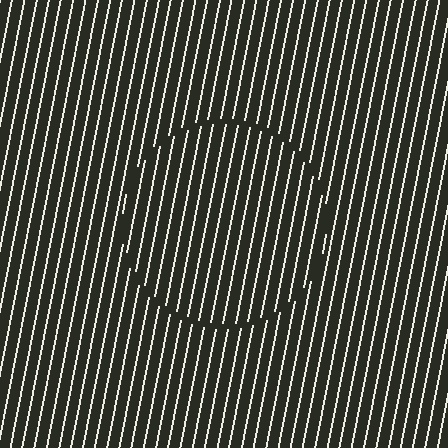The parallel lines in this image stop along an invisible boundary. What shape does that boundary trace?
An illusory circle. The interior of the shape contains the same grating, shifted by half a period — the contour is defined by the phase discontinuity where line-ends from the inner and outer gratings abut.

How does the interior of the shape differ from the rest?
The interior of the shape contains the same grating, shifted by half a period — the contour is defined by the phase discontinuity where line-ends from the inner and outer gratings abut.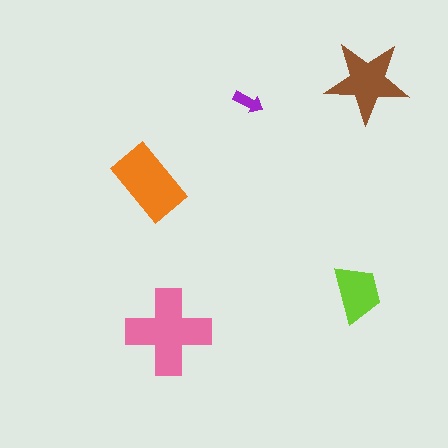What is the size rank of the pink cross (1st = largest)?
1st.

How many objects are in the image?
There are 5 objects in the image.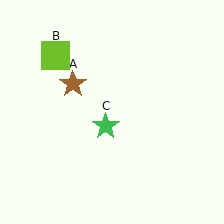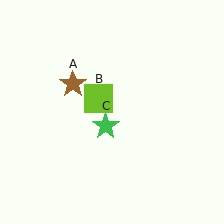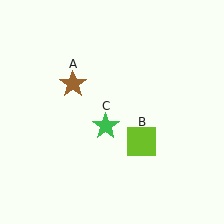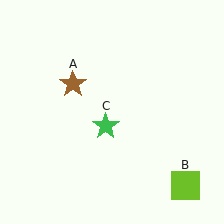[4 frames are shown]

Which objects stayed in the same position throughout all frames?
Brown star (object A) and green star (object C) remained stationary.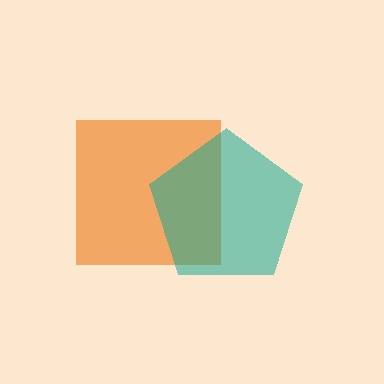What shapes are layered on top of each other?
The layered shapes are: an orange square, a teal pentagon.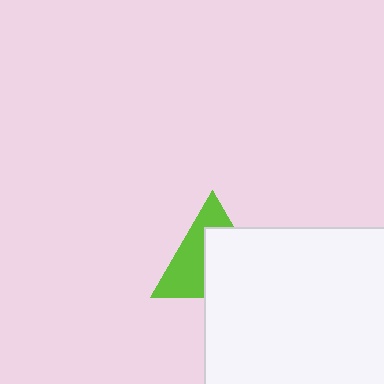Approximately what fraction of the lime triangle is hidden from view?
Roughly 53% of the lime triangle is hidden behind the white square.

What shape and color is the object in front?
The object in front is a white square.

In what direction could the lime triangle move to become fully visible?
The lime triangle could move toward the upper-left. That would shift it out from behind the white square entirely.